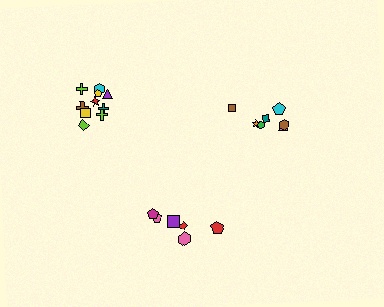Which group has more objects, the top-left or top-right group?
The top-left group.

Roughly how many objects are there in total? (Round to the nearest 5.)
Roughly 25 objects in total.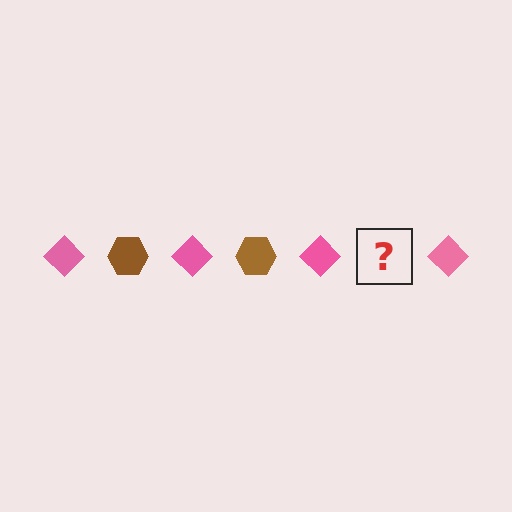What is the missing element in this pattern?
The missing element is a brown hexagon.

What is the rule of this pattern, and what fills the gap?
The rule is that the pattern alternates between pink diamond and brown hexagon. The gap should be filled with a brown hexagon.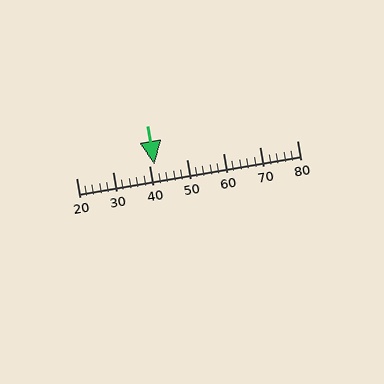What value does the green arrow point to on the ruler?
The green arrow points to approximately 41.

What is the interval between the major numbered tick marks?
The major tick marks are spaced 10 units apart.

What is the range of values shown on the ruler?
The ruler shows values from 20 to 80.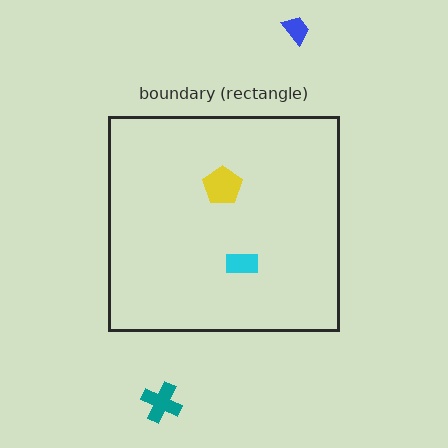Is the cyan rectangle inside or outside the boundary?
Inside.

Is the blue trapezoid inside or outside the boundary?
Outside.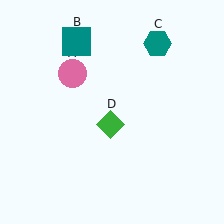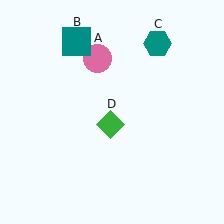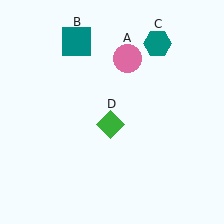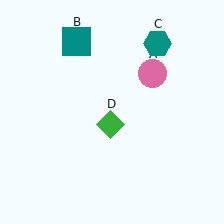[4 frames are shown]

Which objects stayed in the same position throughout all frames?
Teal square (object B) and teal hexagon (object C) and green diamond (object D) remained stationary.